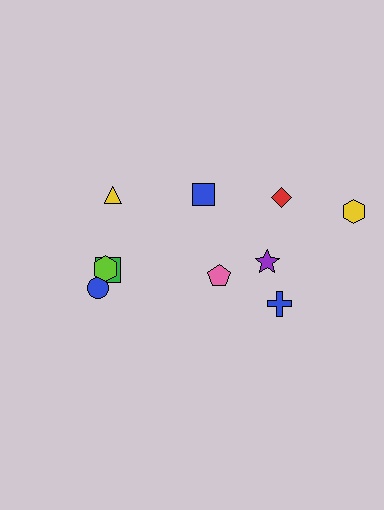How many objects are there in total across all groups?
There are 10 objects.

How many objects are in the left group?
There are 4 objects.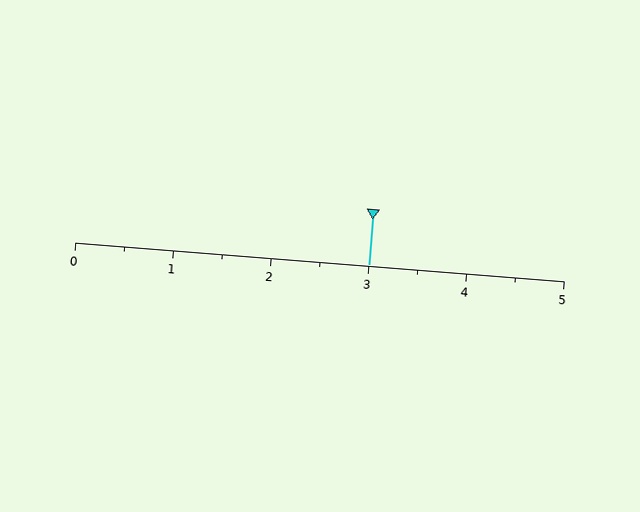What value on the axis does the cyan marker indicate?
The marker indicates approximately 3.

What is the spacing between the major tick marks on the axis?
The major ticks are spaced 1 apart.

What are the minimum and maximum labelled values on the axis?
The axis runs from 0 to 5.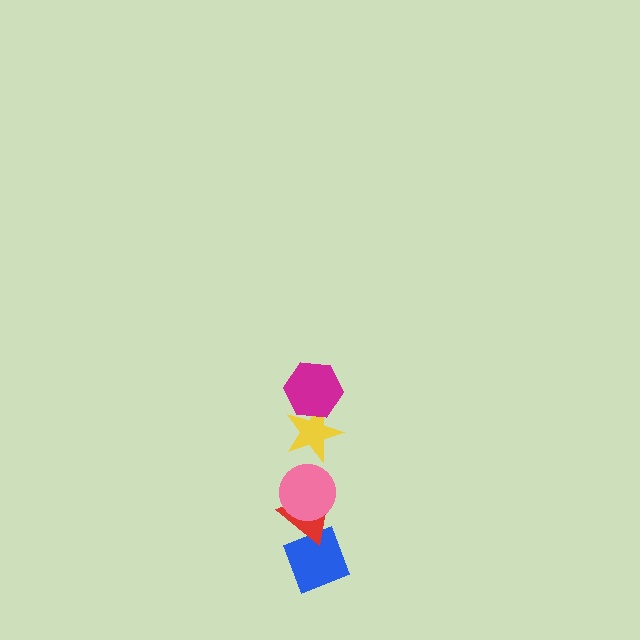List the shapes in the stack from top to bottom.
From top to bottom: the magenta hexagon, the yellow star, the pink circle, the red triangle, the blue diamond.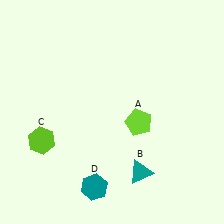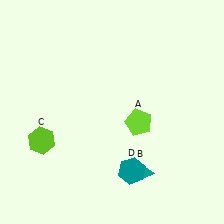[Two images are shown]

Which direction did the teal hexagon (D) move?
The teal hexagon (D) moved right.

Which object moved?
The teal hexagon (D) moved right.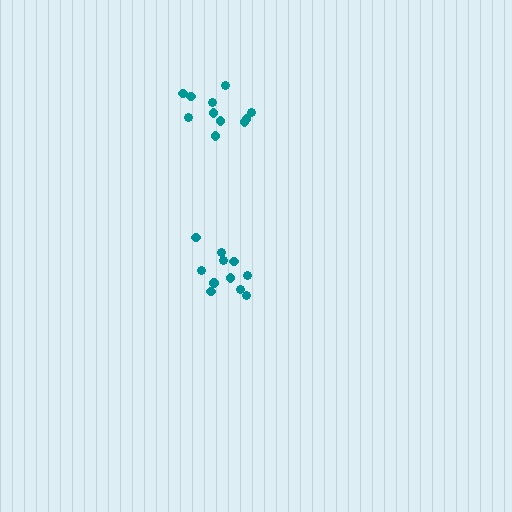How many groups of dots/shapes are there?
There are 2 groups.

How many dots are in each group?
Group 1: 11 dots, Group 2: 11 dots (22 total).